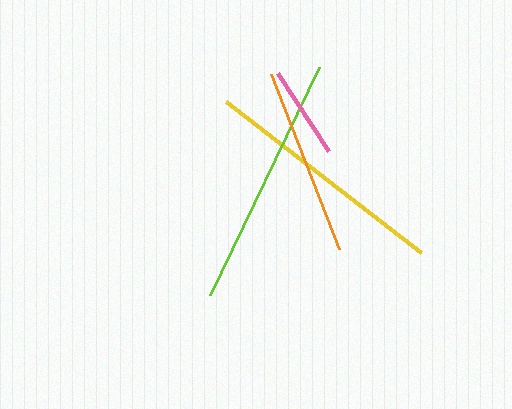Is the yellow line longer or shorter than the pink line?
The yellow line is longer than the pink line.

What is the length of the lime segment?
The lime segment is approximately 253 pixels long.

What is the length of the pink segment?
The pink segment is approximately 93 pixels long.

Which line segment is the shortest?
The pink line is the shortest at approximately 93 pixels.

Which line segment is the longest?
The lime line is the longest at approximately 253 pixels.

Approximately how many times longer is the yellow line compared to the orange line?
The yellow line is approximately 1.3 times the length of the orange line.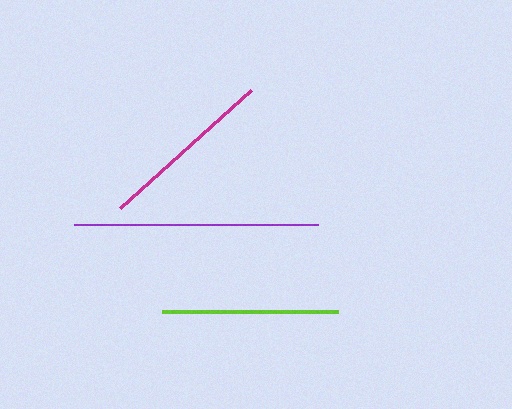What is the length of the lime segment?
The lime segment is approximately 175 pixels long.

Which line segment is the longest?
The purple line is the longest at approximately 243 pixels.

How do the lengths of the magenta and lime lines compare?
The magenta and lime lines are approximately the same length.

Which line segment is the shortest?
The lime line is the shortest at approximately 175 pixels.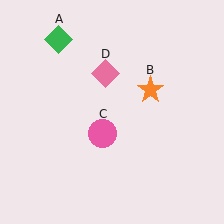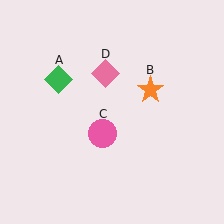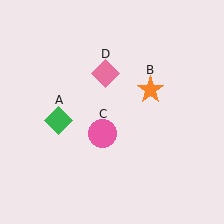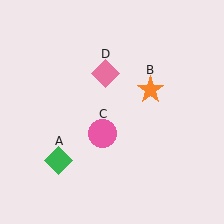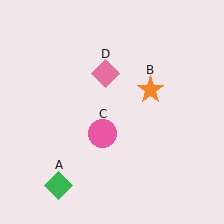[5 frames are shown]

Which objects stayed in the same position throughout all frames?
Orange star (object B) and pink circle (object C) and pink diamond (object D) remained stationary.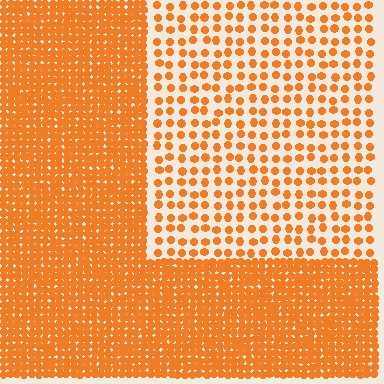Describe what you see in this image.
The image contains small orange elements arranged at two different densities. A rectangle-shaped region is visible where the elements are less densely packed than the surrounding area.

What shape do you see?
I see a rectangle.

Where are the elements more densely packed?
The elements are more densely packed outside the rectangle boundary.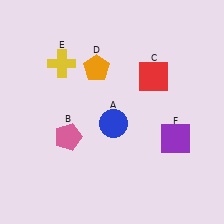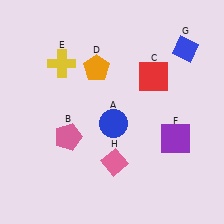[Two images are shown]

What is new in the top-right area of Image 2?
A blue diamond (G) was added in the top-right area of Image 2.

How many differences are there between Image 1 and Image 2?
There are 2 differences between the two images.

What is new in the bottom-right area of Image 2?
A pink diamond (H) was added in the bottom-right area of Image 2.